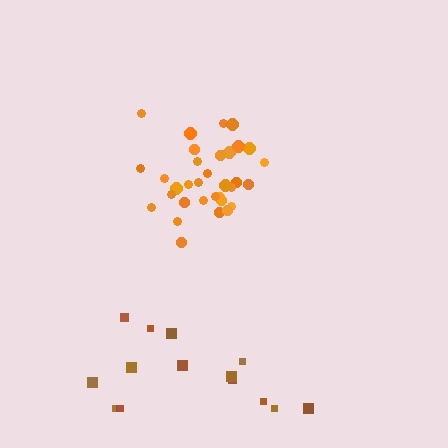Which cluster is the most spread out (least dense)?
Brown.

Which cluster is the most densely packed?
Orange.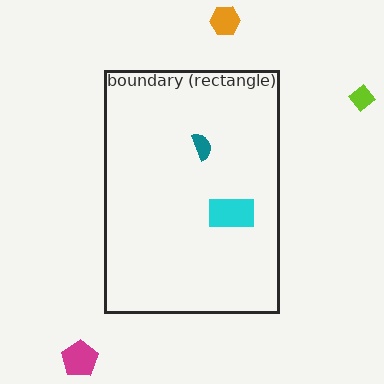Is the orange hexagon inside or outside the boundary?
Outside.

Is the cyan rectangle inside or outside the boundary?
Inside.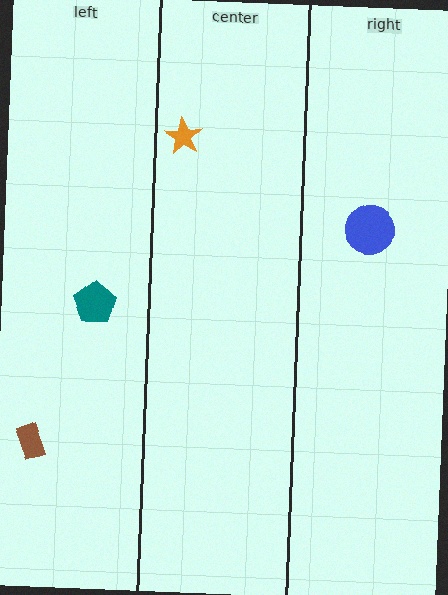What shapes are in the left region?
The brown rectangle, the teal pentagon.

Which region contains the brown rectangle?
The left region.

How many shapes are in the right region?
1.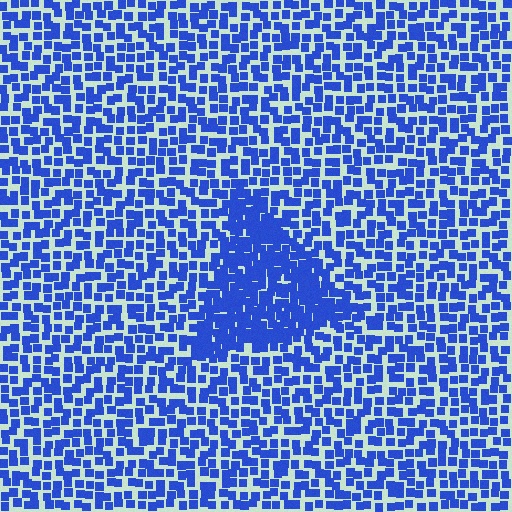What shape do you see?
I see a triangle.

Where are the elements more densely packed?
The elements are more densely packed inside the triangle boundary.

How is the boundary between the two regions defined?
The boundary is defined by a change in element density (approximately 1.9x ratio). All elements are the same color, size, and shape.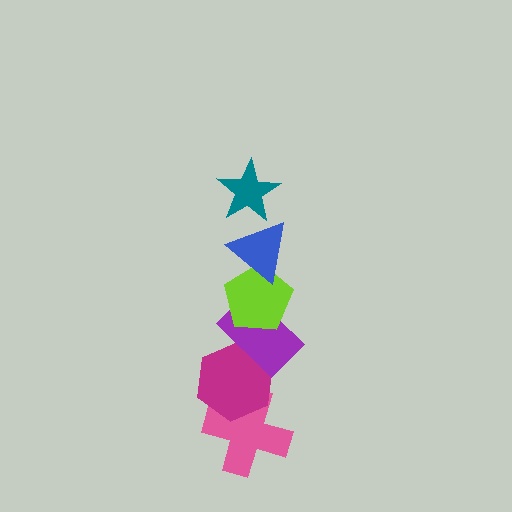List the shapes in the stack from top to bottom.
From top to bottom: the teal star, the blue triangle, the lime pentagon, the purple rectangle, the magenta hexagon, the pink cross.